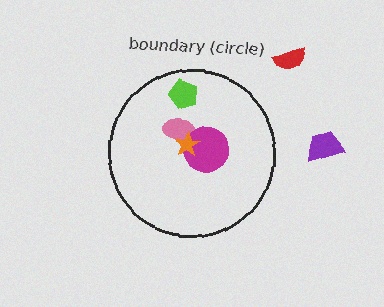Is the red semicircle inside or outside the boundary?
Outside.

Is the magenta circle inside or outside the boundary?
Inside.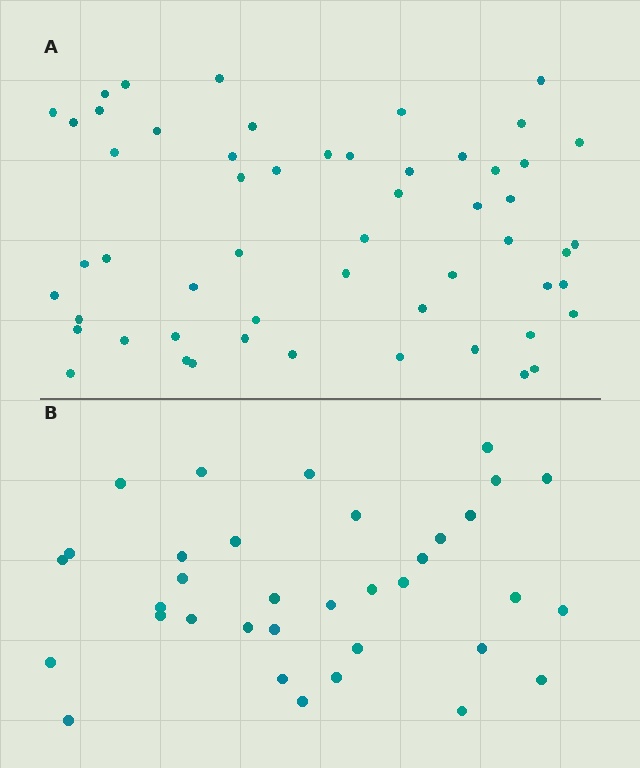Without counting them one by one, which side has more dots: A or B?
Region A (the top region) has more dots.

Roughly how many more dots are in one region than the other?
Region A has approximately 20 more dots than region B.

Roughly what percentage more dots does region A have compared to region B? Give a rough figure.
About 55% more.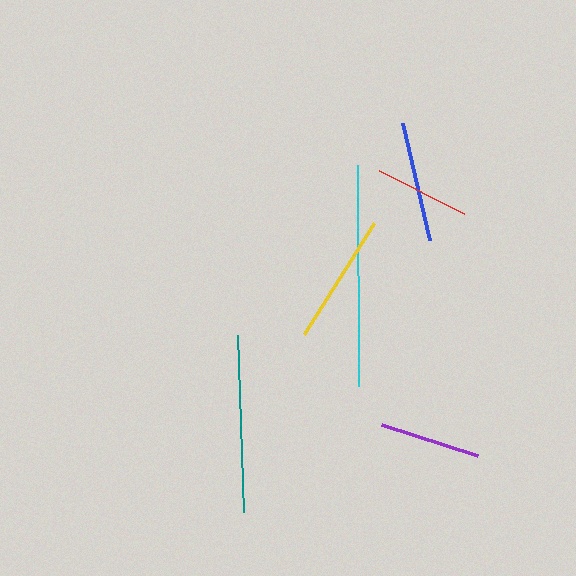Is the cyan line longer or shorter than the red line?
The cyan line is longer than the red line.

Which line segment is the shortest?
The red line is the shortest at approximately 95 pixels.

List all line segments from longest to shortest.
From longest to shortest: cyan, teal, yellow, blue, purple, red.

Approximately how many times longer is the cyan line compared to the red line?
The cyan line is approximately 2.3 times the length of the red line.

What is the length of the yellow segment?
The yellow segment is approximately 131 pixels long.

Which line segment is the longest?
The cyan line is the longest at approximately 220 pixels.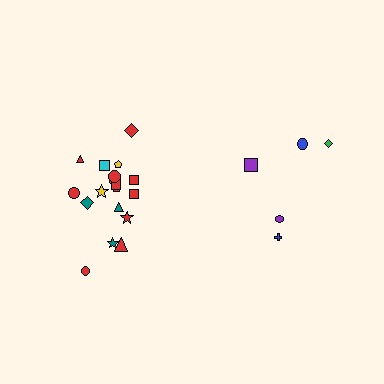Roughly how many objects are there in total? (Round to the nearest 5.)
Roughly 25 objects in total.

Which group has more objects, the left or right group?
The left group.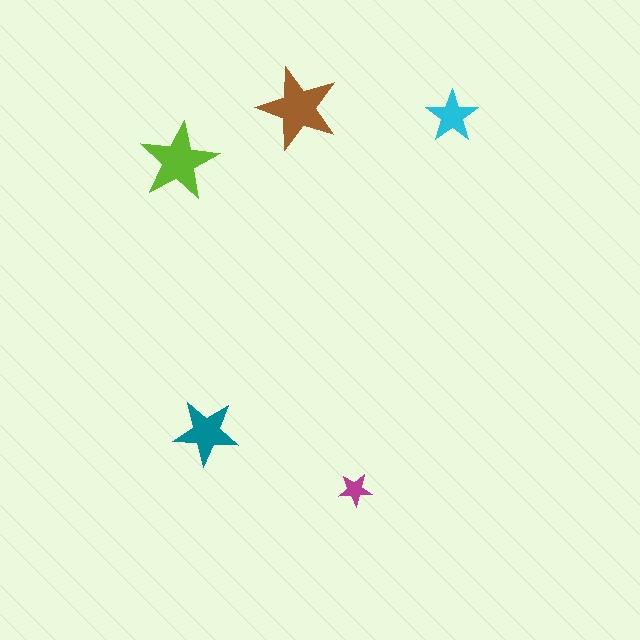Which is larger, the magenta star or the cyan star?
The cyan one.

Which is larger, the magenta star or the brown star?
The brown one.